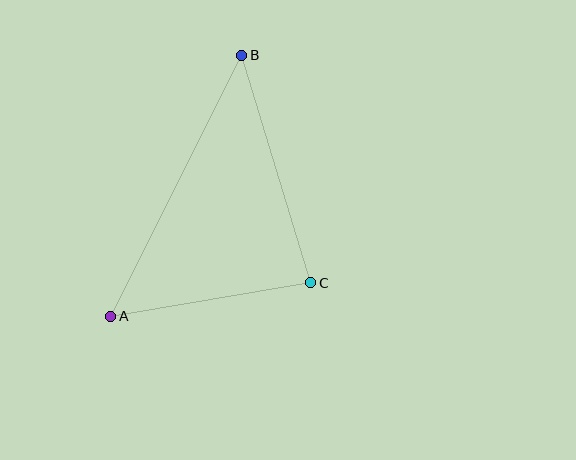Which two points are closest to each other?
Points A and C are closest to each other.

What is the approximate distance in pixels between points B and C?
The distance between B and C is approximately 237 pixels.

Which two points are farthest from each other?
Points A and B are farthest from each other.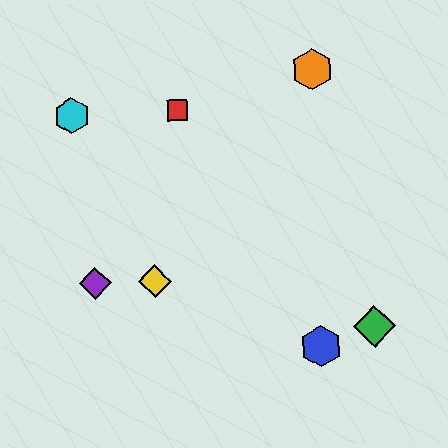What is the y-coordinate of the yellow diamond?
The yellow diamond is at y≈281.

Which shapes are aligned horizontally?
The yellow diamond, the purple diamond are aligned horizontally.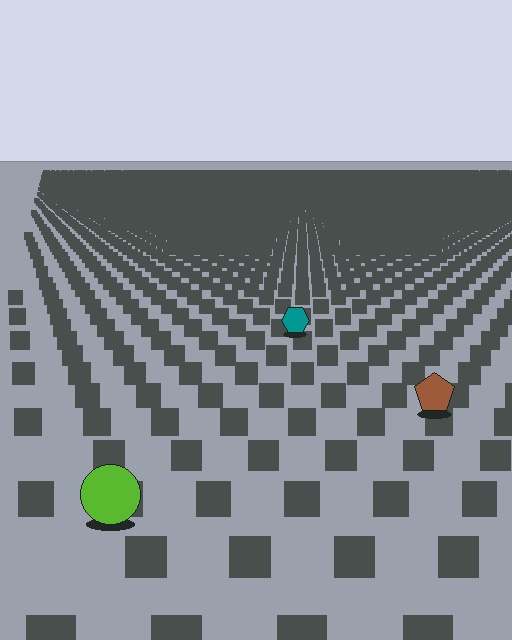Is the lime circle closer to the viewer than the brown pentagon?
Yes. The lime circle is closer — you can tell from the texture gradient: the ground texture is coarser near it.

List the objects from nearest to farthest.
From nearest to farthest: the lime circle, the brown pentagon, the teal hexagon.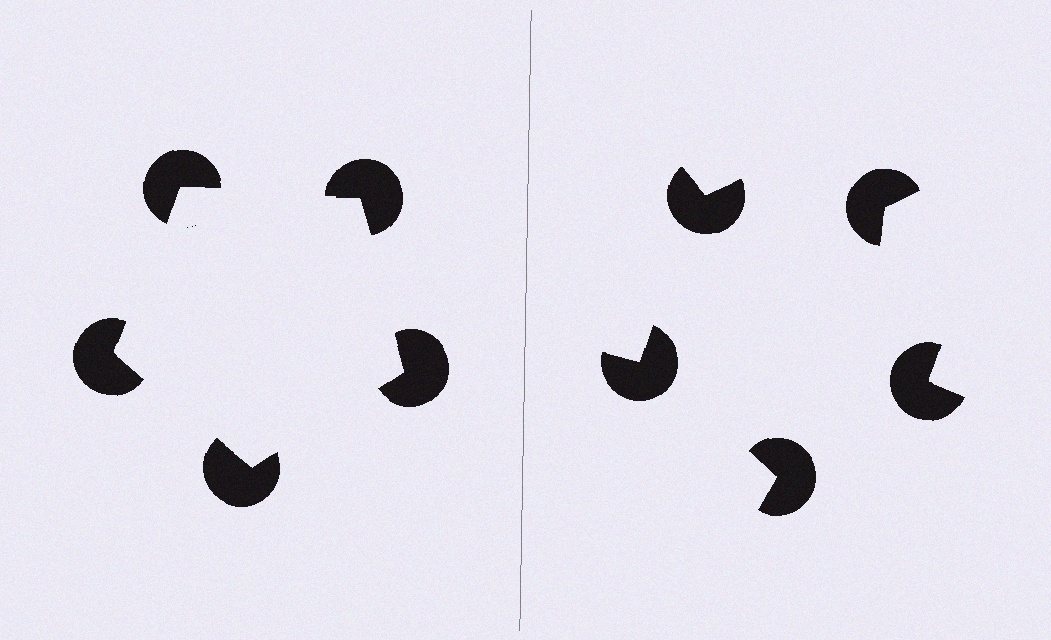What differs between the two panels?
The pac-man discs are positioned identically on both sides; only the wedge orientations differ. On the left they align to a pentagon; on the right they are misaligned.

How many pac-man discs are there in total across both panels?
10 — 5 on each side.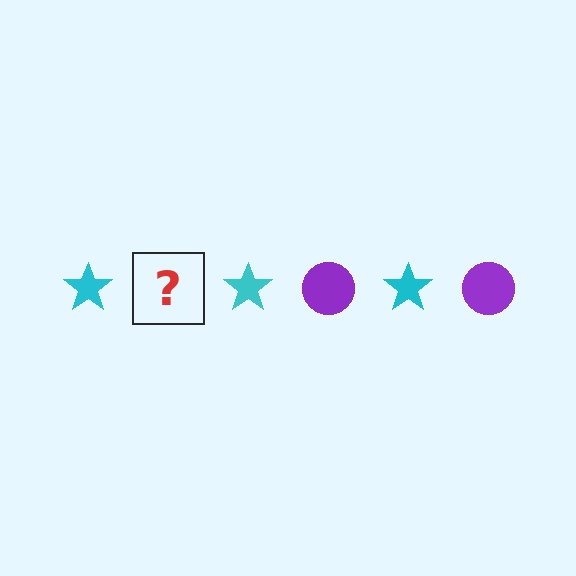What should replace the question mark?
The question mark should be replaced with a purple circle.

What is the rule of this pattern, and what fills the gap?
The rule is that the pattern alternates between cyan star and purple circle. The gap should be filled with a purple circle.